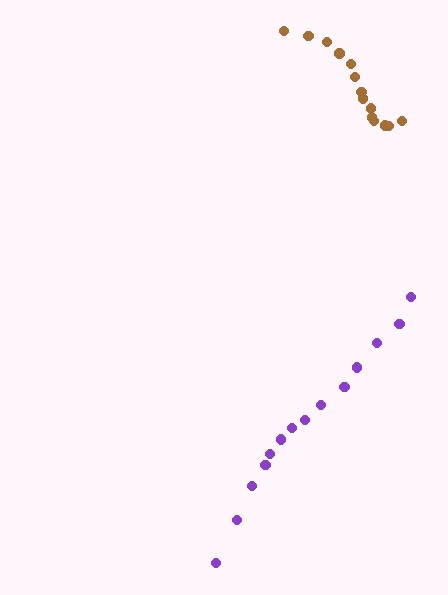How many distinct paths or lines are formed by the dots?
There are 2 distinct paths.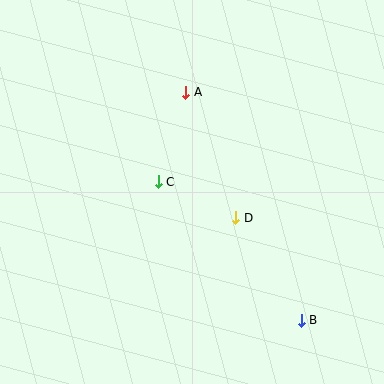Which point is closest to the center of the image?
Point C at (158, 182) is closest to the center.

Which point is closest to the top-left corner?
Point A is closest to the top-left corner.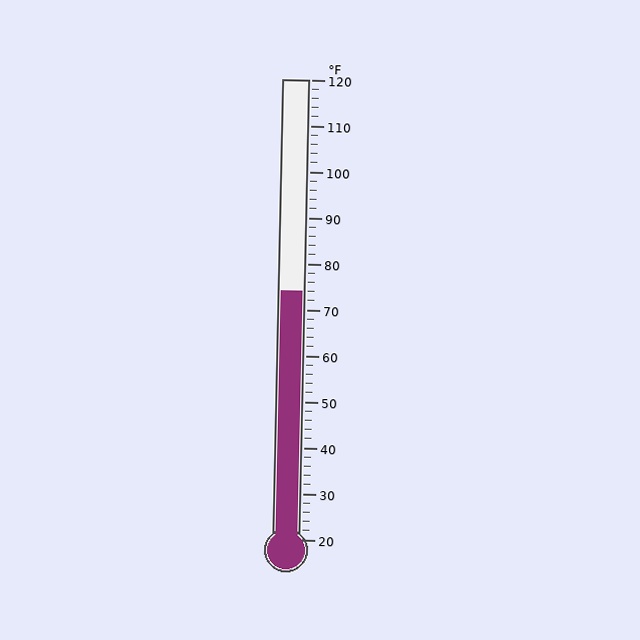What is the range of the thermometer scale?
The thermometer scale ranges from 20°F to 120°F.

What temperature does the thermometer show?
The thermometer shows approximately 74°F.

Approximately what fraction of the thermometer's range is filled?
The thermometer is filled to approximately 55% of its range.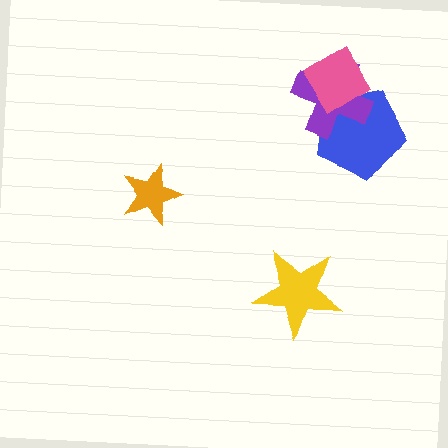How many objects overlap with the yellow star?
0 objects overlap with the yellow star.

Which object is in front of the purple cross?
The pink diamond is in front of the purple cross.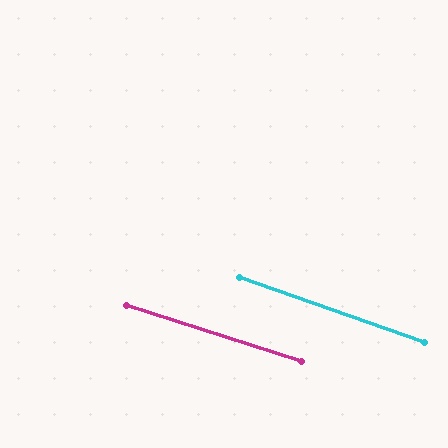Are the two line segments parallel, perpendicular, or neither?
Parallel — their directions differ by only 1.8°.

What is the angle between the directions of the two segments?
Approximately 2 degrees.